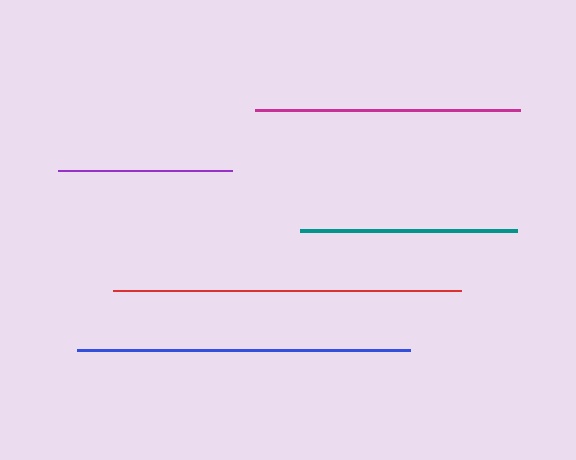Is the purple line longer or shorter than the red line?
The red line is longer than the purple line.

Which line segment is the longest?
The red line is the longest at approximately 348 pixels.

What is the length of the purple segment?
The purple segment is approximately 175 pixels long.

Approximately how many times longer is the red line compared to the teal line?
The red line is approximately 1.6 times the length of the teal line.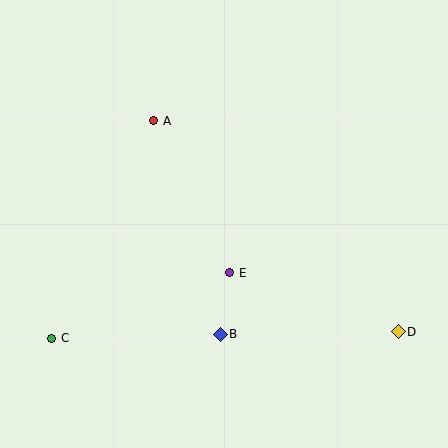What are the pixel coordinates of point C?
Point C is at (52, 338).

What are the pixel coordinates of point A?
Point A is at (154, 121).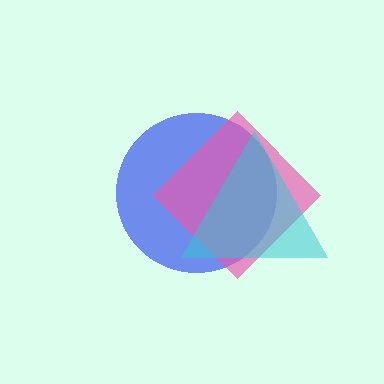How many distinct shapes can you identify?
There are 3 distinct shapes: a blue circle, a pink diamond, a cyan triangle.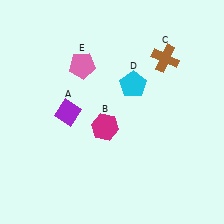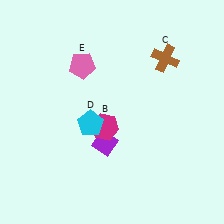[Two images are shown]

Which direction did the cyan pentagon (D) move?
The cyan pentagon (D) moved left.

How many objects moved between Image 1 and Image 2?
2 objects moved between the two images.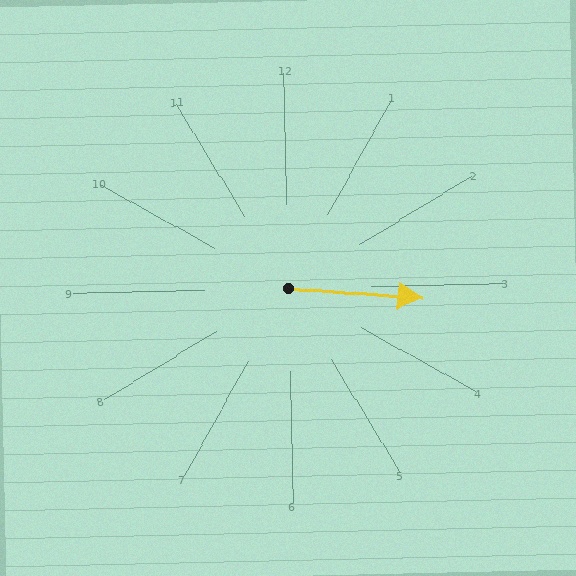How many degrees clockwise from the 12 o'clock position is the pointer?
Approximately 95 degrees.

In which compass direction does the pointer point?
East.